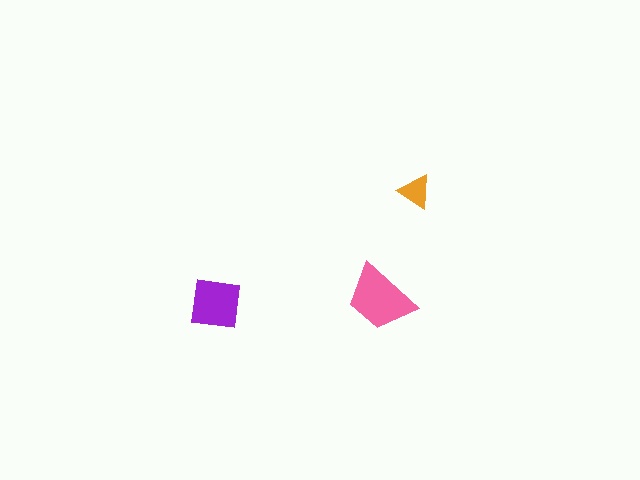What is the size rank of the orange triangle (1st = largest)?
3rd.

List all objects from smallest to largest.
The orange triangle, the purple square, the pink trapezoid.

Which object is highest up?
The orange triangle is topmost.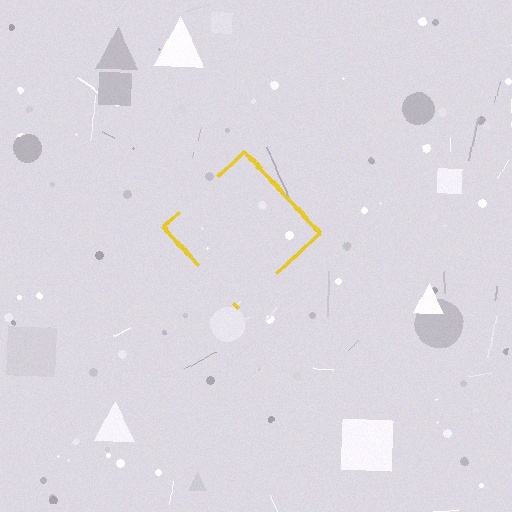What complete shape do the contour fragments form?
The contour fragments form a diamond.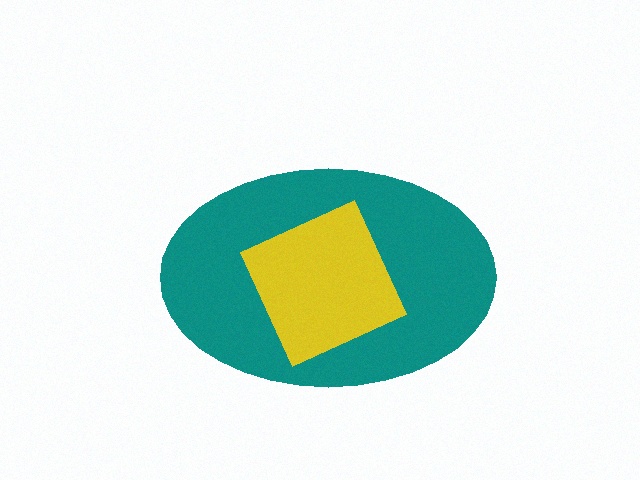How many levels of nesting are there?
2.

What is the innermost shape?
The yellow square.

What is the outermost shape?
The teal ellipse.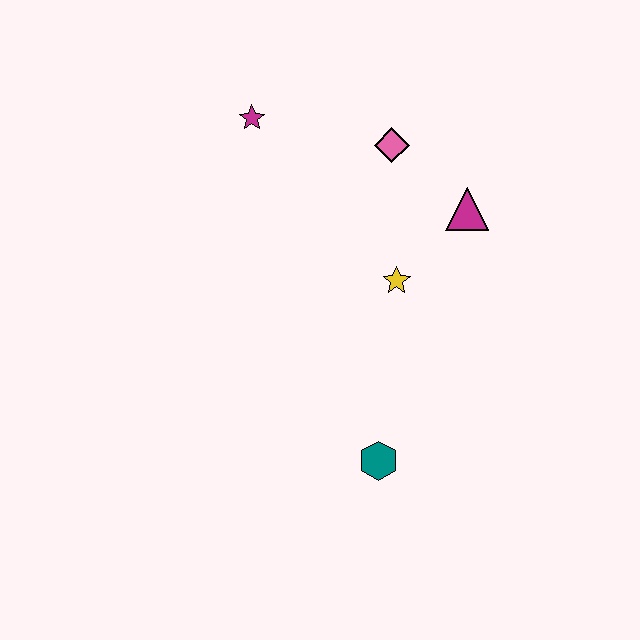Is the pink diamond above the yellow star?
Yes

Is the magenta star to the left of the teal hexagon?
Yes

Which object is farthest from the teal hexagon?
The magenta star is farthest from the teal hexagon.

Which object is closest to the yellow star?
The magenta triangle is closest to the yellow star.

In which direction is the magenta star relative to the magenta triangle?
The magenta star is to the left of the magenta triangle.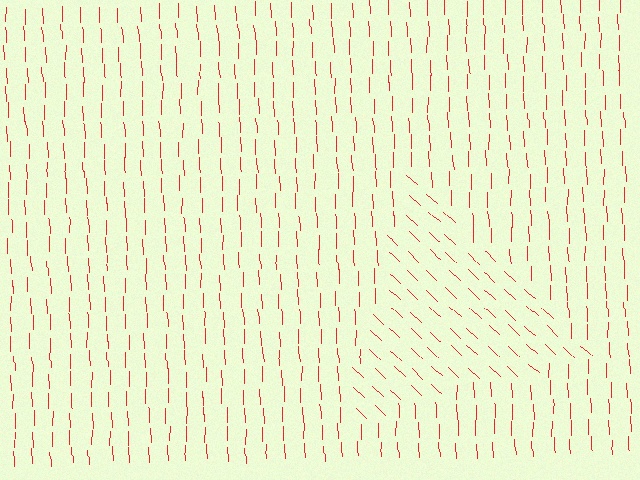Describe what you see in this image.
The image is filled with small red line segments. A triangle region in the image has lines oriented differently from the surrounding lines, creating a visible texture boundary.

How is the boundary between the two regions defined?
The boundary is defined purely by a change in line orientation (approximately 45 degrees difference). All lines are the same color and thickness.